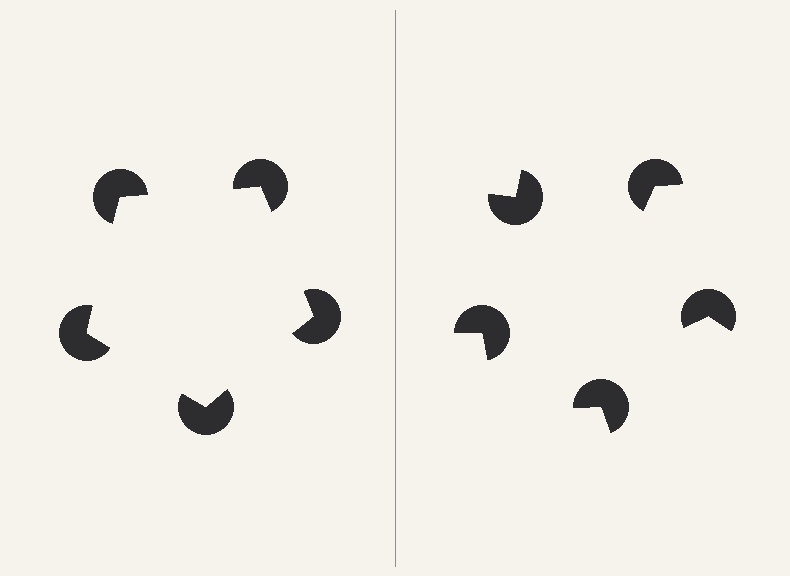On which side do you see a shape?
An illusory pentagon appears on the left side. On the right side the wedge cuts are rotated, so no coherent shape forms.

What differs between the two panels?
The pac-man discs are positioned identically on both sides; only the wedge orientations differ. On the left they align to a pentagon; on the right they are misaligned.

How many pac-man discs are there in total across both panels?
10 — 5 on each side.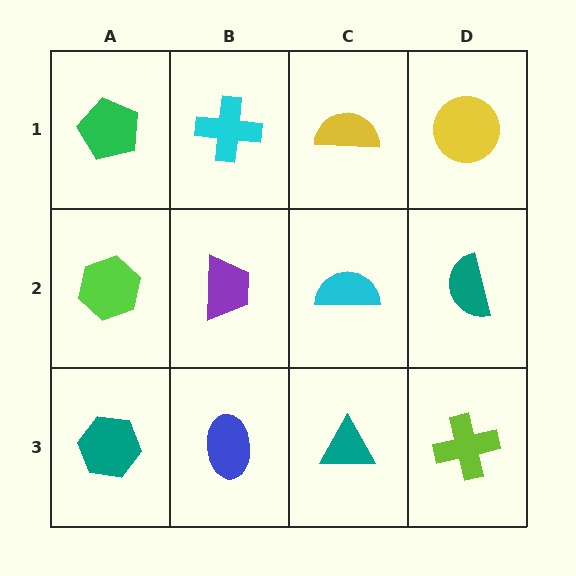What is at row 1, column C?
A yellow semicircle.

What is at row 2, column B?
A purple trapezoid.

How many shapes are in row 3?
4 shapes.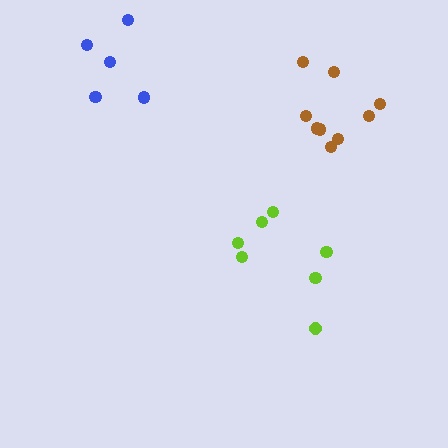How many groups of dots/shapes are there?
There are 3 groups.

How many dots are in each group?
Group 1: 9 dots, Group 2: 5 dots, Group 3: 7 dots (21 total).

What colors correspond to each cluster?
The clusters are colored: brown, blue, lime.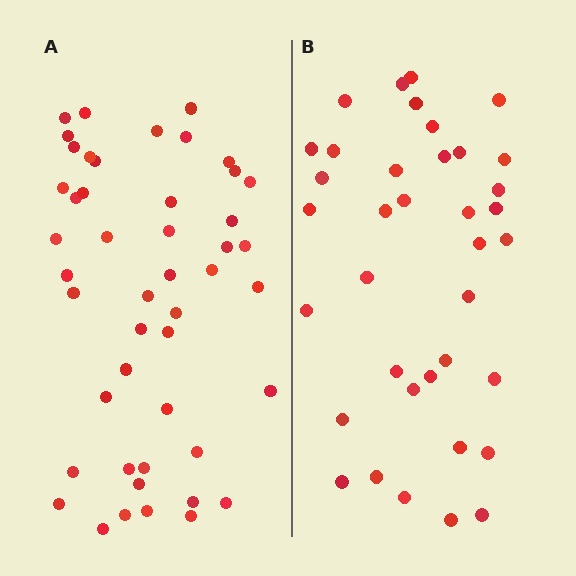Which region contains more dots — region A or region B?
Region A (the left region) has more dots.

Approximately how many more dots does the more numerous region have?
Region A has roughly 10 or so more dots than region B.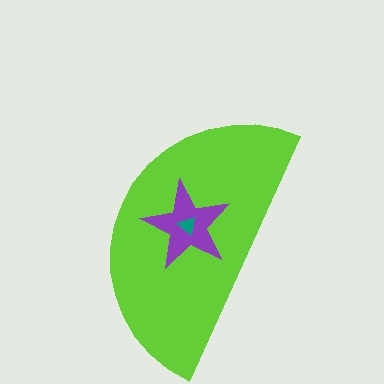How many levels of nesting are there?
3.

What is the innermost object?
The teal triangle.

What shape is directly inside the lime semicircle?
The purple star.